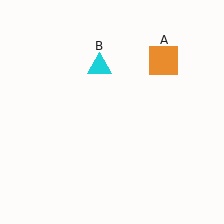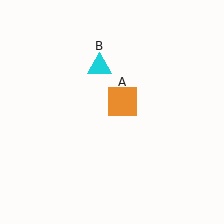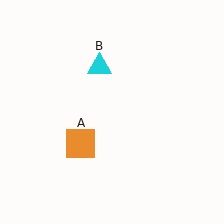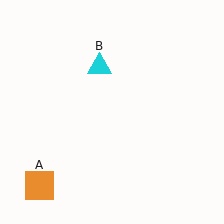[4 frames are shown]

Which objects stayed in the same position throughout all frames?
Cyan triangle (object B) remained stationary.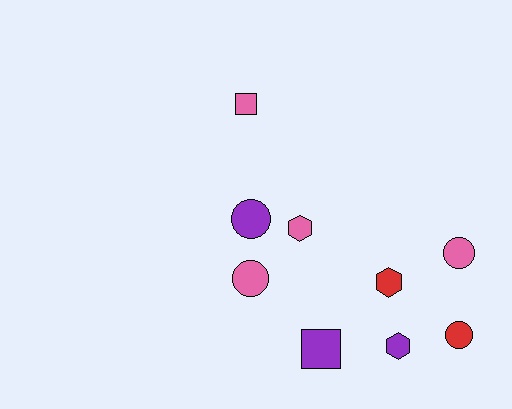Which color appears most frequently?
Pink, with 4 objects.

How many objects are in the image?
There are 9 objects.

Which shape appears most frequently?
Circle, with 4 objects.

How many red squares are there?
There are no red squares.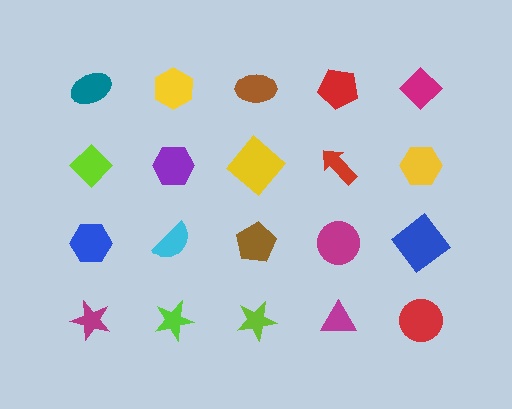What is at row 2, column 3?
A yellow diamond.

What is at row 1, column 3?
A brown ellipse.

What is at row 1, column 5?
A magenta diamond.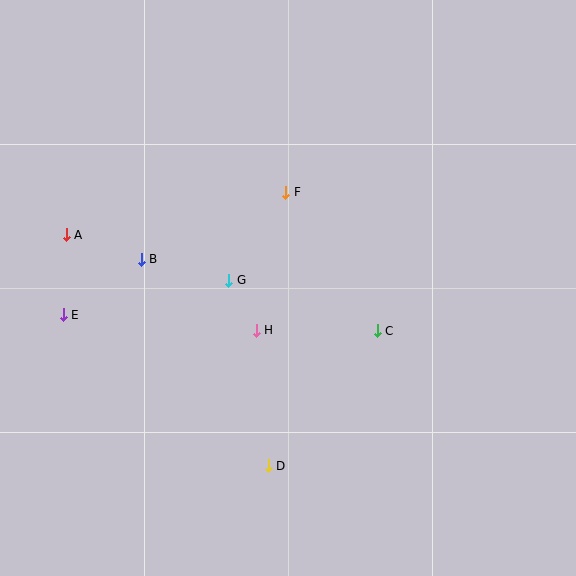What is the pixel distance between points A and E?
The distance between A and E is 80 pixels.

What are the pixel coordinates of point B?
Point B is at (141, 259).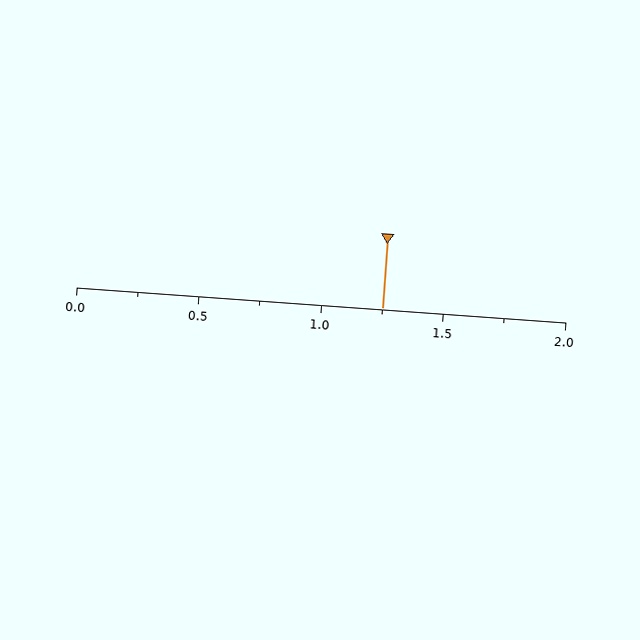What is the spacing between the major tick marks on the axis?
The major ticks are spaced 0.5 apart.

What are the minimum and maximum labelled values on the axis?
The axis runs from 0.0 to 2.0.